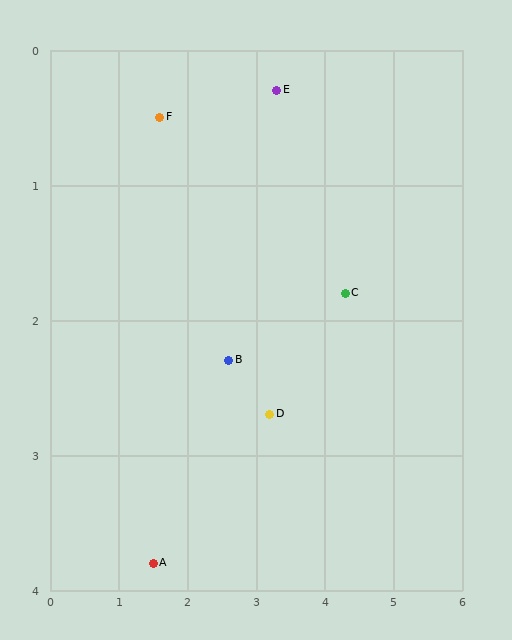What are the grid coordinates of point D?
Point D is at approximately (3.2, 2.7).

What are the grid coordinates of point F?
Point F is at approximately (1.6, 0.5).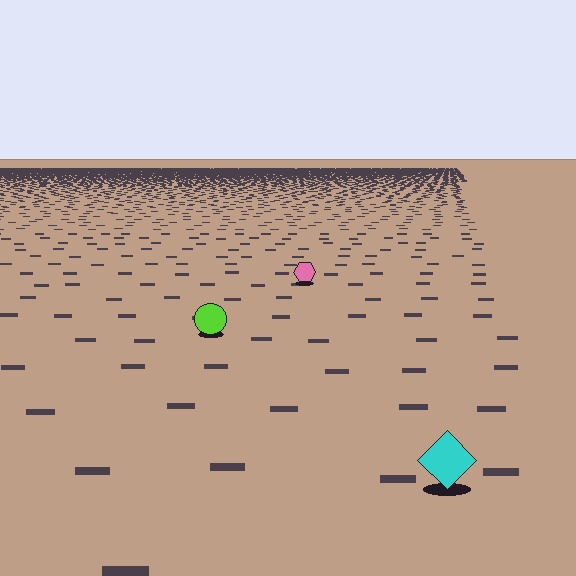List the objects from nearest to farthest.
From nearest to farthest: the cyan diamond, the lime circle, the pink hexagon.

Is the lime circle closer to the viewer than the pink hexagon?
Yes. The lime circle is closer — you can tell from the texture gradient: the ground texture is coarser near it.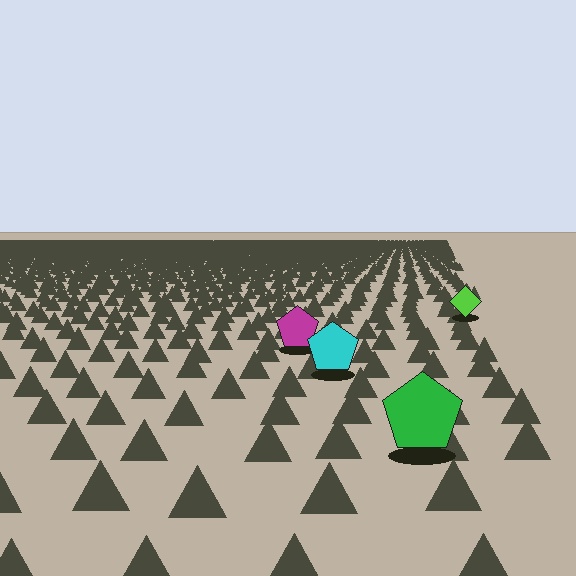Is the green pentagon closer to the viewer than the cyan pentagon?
Yes. The green pentagon is closer — you can tell from the texture gradient: the ground texture is coarser near it.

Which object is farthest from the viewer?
The lime diamond is farthest from the viewer. It appears smaller and the ground texture around it is denser.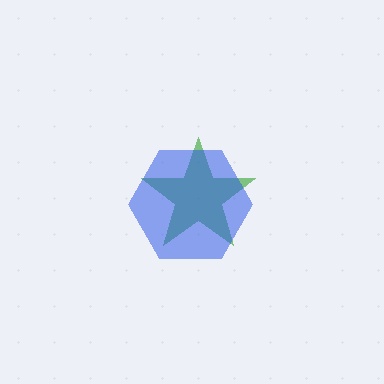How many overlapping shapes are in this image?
There are 2 overlapping shapes in the image.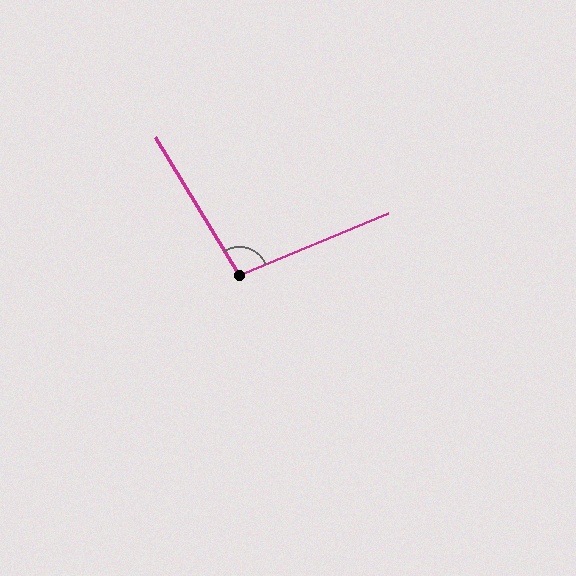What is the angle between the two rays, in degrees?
Approximately 98 degrees.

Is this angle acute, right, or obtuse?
It is obtuse.